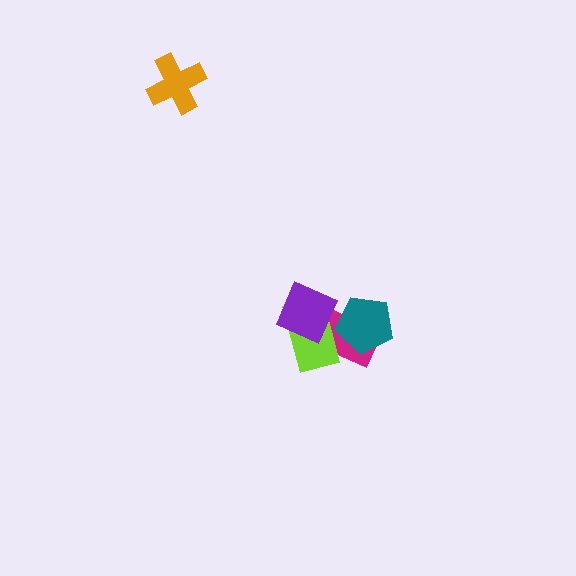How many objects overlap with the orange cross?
0 objects overlap with the orange cross.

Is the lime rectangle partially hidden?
Yes, it is partially covered by another shape.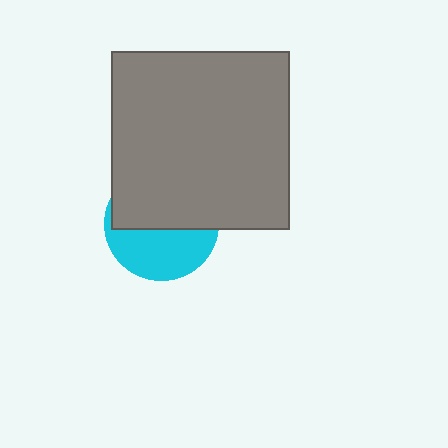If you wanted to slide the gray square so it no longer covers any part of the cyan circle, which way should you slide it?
Slide it up — that is the most direct way to separate the two shapes.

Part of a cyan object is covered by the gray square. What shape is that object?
It is a circle.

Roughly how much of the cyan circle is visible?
About half of it is visible (roughly 46%).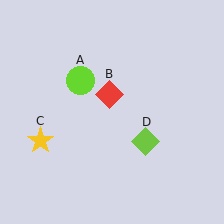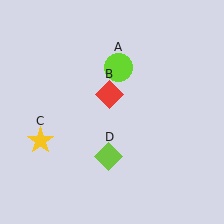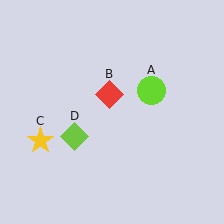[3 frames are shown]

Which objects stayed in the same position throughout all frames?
Red diamond (object B) and yellow star (object C) remained stationary.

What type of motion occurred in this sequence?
The lime circle (object A), lime diamond (object D) rotated clockwise around the center of the scene.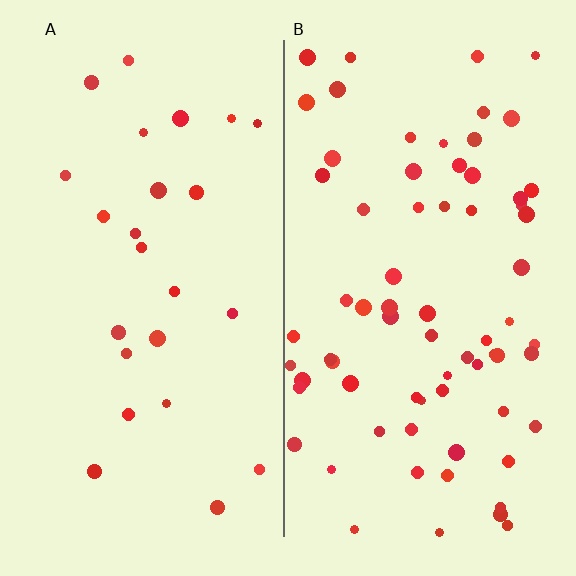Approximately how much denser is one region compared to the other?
Approximately 2.9× — region B over region A.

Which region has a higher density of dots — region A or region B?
B (the right).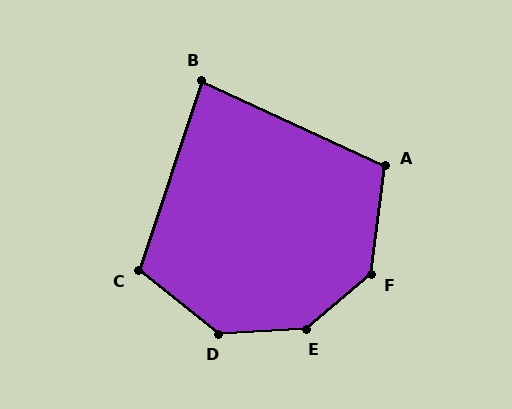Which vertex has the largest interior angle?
E, at approximately 143 degrees.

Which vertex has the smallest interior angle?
B, at approximately 84 degrees.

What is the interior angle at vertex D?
Approximately 139 degrees (obtuse).